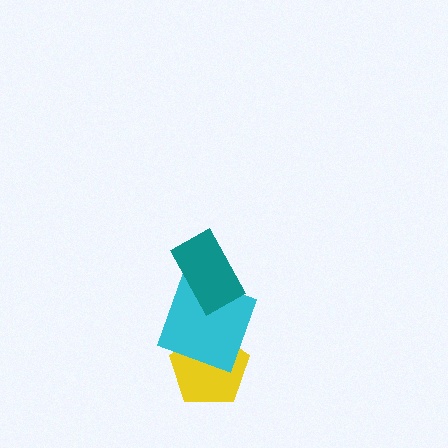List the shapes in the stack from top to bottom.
From top to bottom: the teal rectangle, the cyan square, the yellow pentagon.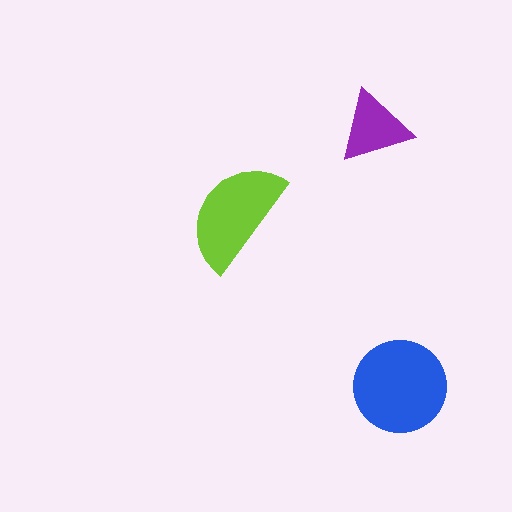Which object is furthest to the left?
The lime semicircle is leftmost.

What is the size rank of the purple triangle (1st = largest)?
3rd.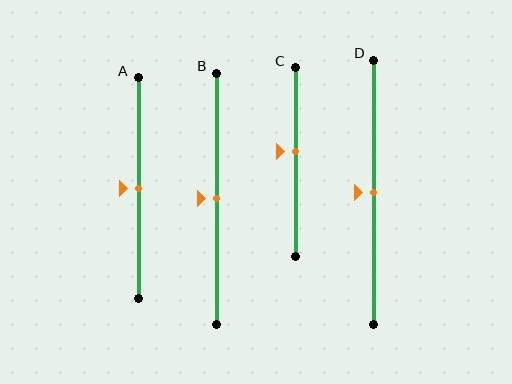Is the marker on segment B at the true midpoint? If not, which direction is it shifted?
Yes, the marker on segment B is at the true midpoint.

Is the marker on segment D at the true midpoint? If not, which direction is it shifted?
Yes, the marker on segment D is at the true midpoint.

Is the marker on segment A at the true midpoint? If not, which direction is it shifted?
Yes, the marker on segment A is at the true midpoint.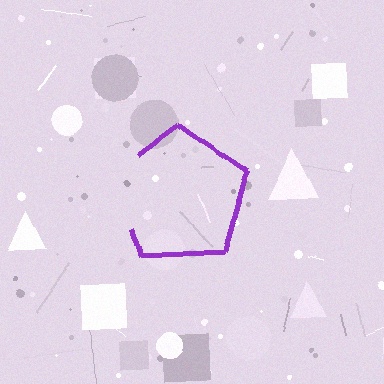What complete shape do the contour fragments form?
The contour fragments form a pentagon.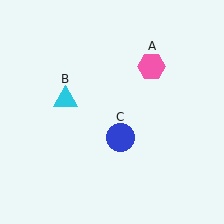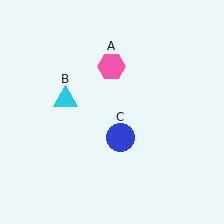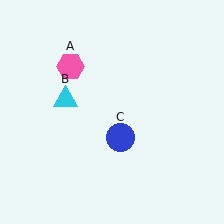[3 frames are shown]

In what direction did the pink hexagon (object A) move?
The pink hexagon (object A) moved left.